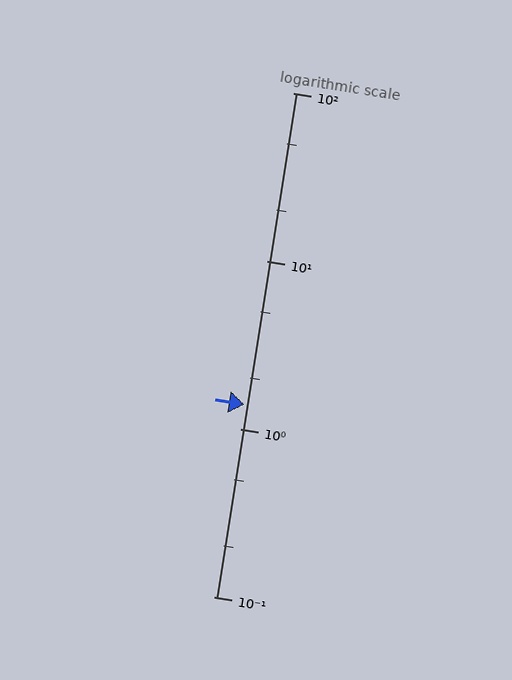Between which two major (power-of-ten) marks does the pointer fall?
The pointer is between 1 and 10.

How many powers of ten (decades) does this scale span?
The scale spans 3 decades, from 0.1 to 100.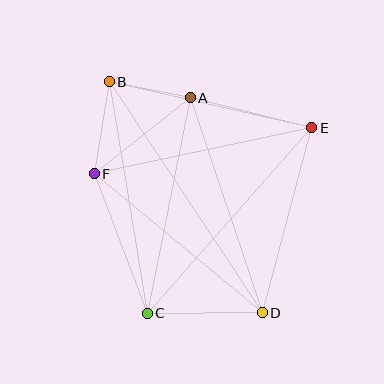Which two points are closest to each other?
Points A and B are closest to each other.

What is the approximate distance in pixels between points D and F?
The distance between D and F is approximately 218 pixels.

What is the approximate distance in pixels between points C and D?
The distance between C and D is approximately 115 pixels.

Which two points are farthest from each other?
Points B and D are farthest from each other.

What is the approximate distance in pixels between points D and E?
The distance between D and E is approximately 191 pixels.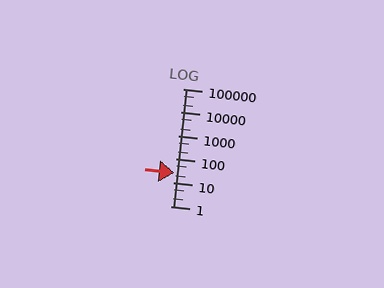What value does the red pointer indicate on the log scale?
The pointer indicates approximately 27.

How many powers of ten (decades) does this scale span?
The scale spans 5 decades, from 1 to 100000.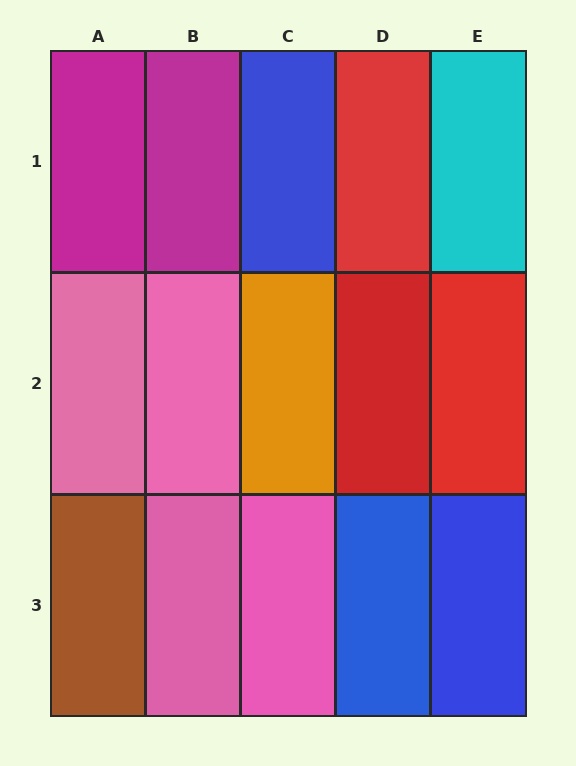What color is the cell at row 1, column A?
Magenta.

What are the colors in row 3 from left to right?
Brown, pink, pink, blue, blue.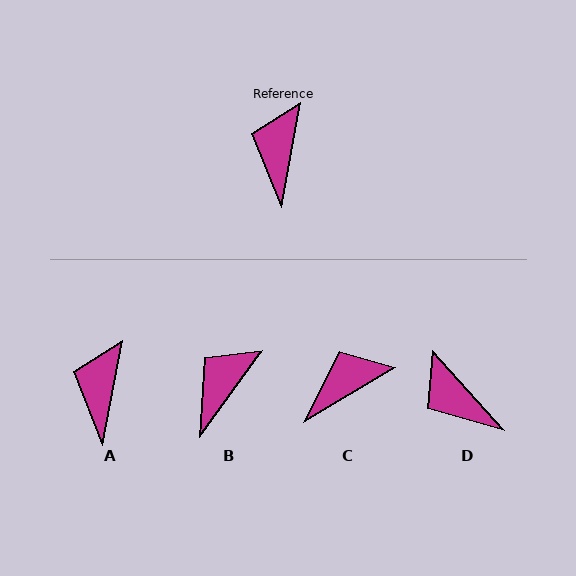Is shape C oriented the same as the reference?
No, it is off by about 49 degrees.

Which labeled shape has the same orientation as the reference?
A.